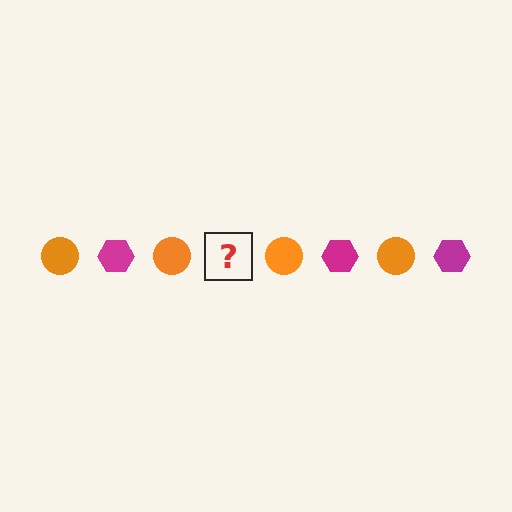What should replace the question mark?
The question mark should be replaced with a magenta hexagon.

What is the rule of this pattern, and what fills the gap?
The rule is that the pattern alternates between orange circle and magenta hexagon. The gap should be filled with a magenta hexagon.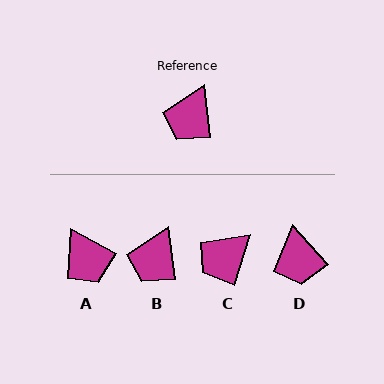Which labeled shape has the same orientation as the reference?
B.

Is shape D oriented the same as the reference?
No, it is off by about 34 degrees.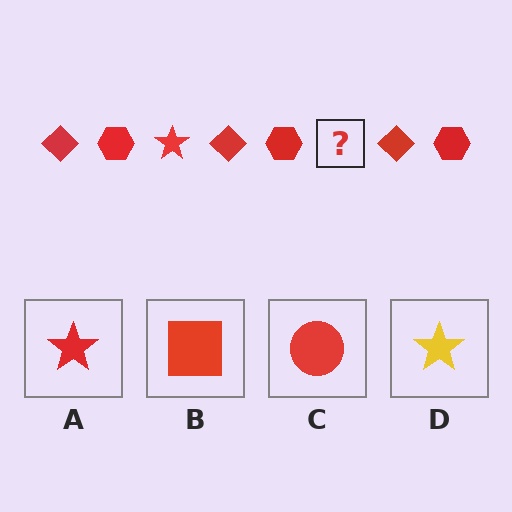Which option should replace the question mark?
Option A.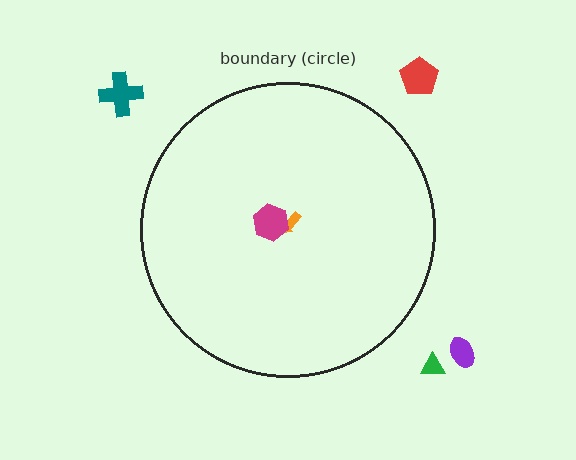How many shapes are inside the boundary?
2 inside, 4 outside.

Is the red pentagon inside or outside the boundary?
Outside.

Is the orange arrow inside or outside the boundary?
Inside.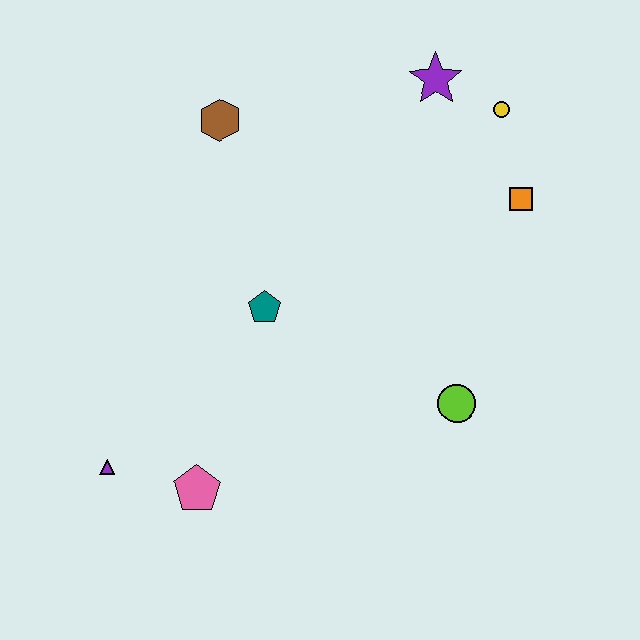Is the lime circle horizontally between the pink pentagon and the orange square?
Yes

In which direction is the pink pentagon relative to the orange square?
The pink pentagon is to the left of the orange square.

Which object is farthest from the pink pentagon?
The yellow circle is farthest from the pink pentagon.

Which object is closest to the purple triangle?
The pink pentagon is closest to the purple triangle.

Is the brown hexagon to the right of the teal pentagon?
No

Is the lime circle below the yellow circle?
Yes